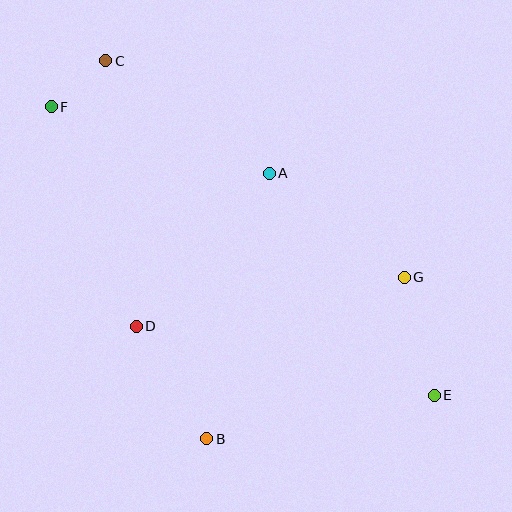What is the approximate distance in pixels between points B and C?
The distance between B and C is approximately 391 pixels.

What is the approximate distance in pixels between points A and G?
The distance between A and G is approximately 170 pixels.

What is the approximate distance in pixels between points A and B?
The distance between A and B is approximately 272 pixels.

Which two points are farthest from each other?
Points E and F are farthest from each other.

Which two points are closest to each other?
Points C and F are closest to each other.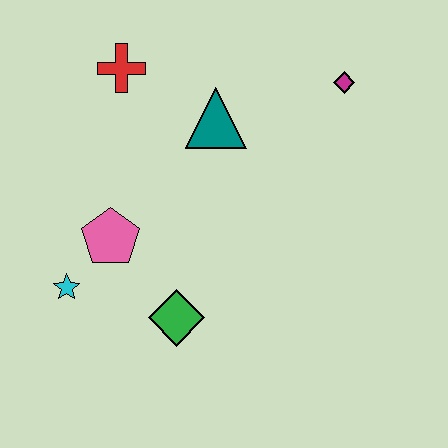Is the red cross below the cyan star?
No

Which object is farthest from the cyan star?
The magenta diamond is farthest from the cyan star.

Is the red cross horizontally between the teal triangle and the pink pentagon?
Yes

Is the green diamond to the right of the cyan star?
Yes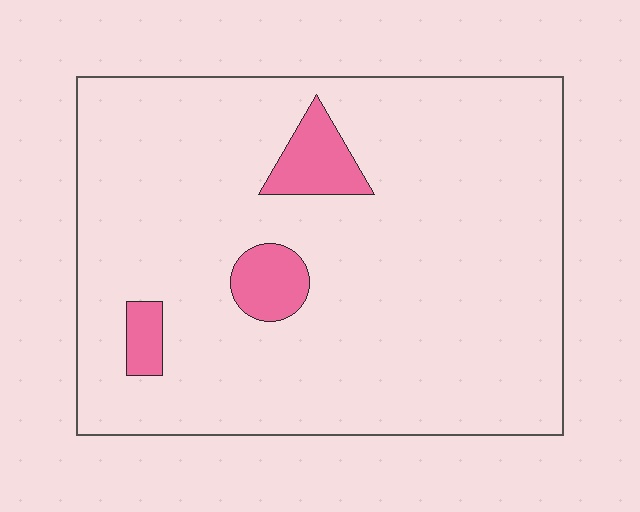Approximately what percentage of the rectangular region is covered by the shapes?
Approximately 10%.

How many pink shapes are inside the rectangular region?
3.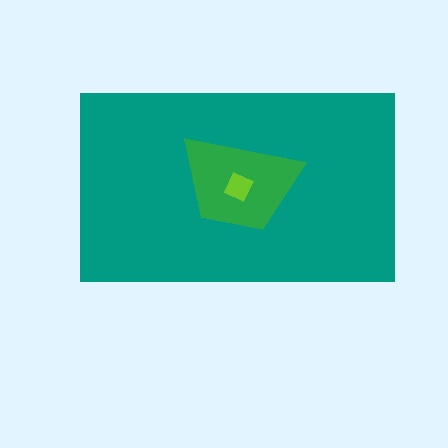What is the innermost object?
The lime diamond.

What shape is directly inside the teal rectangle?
The green trapezoid.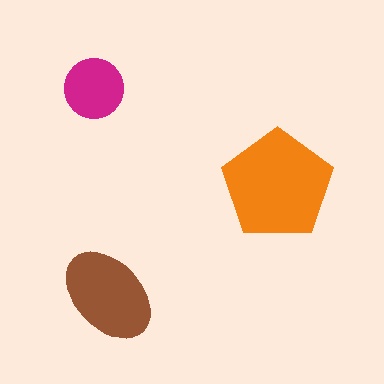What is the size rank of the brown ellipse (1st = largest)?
2nd.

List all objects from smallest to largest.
The magenta circle, the brown ellipse, the orange pentagon.